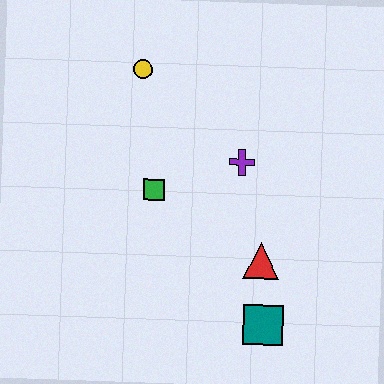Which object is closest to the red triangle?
The teal square is closest to the red triangle.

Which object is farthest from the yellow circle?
The teal square is farthest from the yellow circle.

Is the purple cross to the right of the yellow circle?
Yes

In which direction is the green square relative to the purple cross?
The green square is to the left of the purple cross.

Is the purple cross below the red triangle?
No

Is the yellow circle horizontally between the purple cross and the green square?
No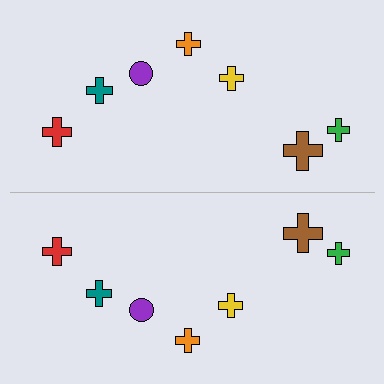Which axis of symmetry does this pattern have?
The pattern has a horizontal axis of symmetry running through the center of the image.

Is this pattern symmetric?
Yes, this pattern has bilateral (reflection) symmetry.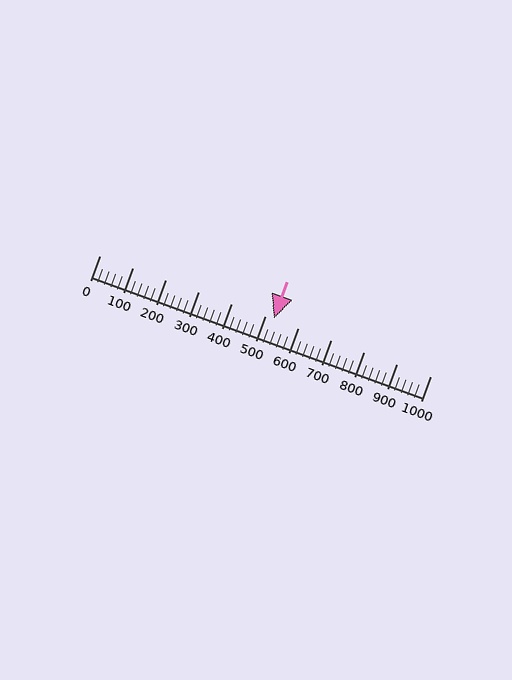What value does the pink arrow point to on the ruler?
The pink arrow points to approximately 526.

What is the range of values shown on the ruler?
The ruler shows values from 0 to 1000.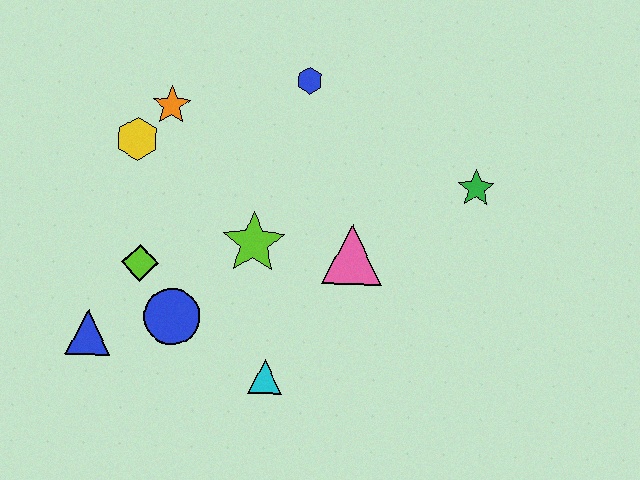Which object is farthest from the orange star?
The green star is farthest from the orange star.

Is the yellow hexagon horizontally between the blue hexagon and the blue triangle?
Yes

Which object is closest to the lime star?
The pink triangle is closest to the lime star.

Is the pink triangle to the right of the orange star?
Yes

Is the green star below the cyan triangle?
No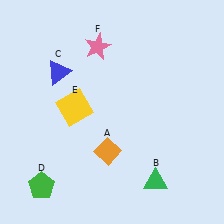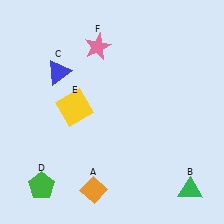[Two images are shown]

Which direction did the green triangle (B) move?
The green triangle (B) moved right.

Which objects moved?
The objects that moved are: the orange diamond (A), the green triangle (B).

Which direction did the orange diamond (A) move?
The orange diamond (A) moved down.